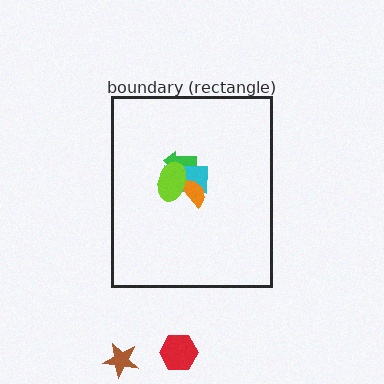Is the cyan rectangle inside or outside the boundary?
Inside.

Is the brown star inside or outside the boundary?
Outside.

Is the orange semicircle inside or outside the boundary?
Inside.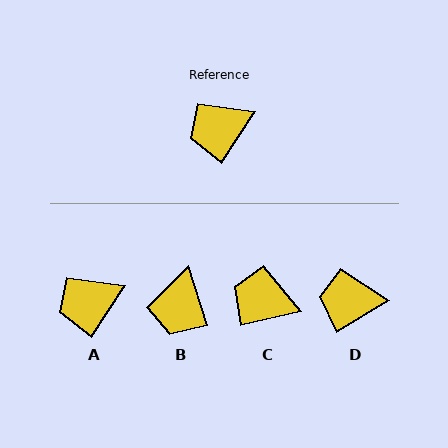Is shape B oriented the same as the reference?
No, it is off by about 51 degrees.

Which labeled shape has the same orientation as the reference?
A.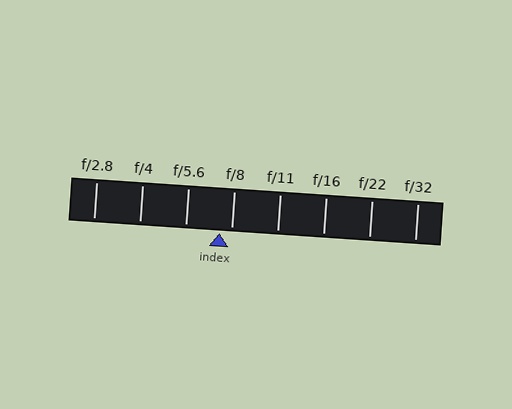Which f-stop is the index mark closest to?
The index mark is closest to f/8.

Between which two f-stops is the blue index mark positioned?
The index mark is between f/5.6 and f/8.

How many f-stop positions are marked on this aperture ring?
There are 8 f-stop positions marked.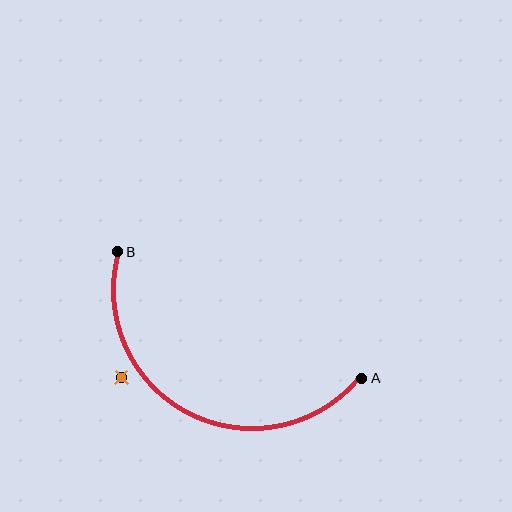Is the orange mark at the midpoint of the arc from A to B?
No — the orange mark does not lie on the arc at all. It sits slightly outside the curve.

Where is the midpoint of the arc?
The arc midpoint is the point on the curve farthest from the straight line joining A and B. It sits below that line.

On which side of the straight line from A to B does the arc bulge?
The arc bulges below the straight line connecting A and B.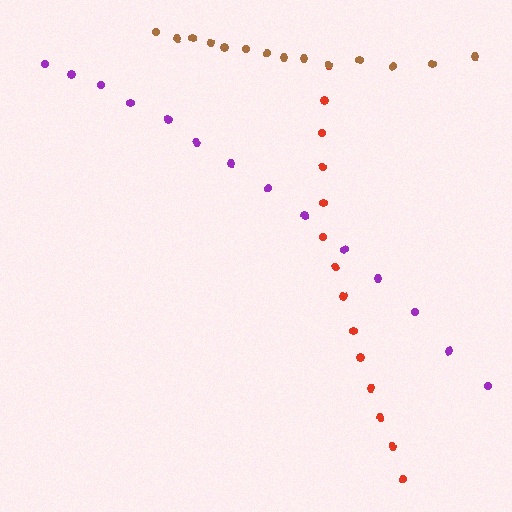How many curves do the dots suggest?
There are 3 distinct paths.